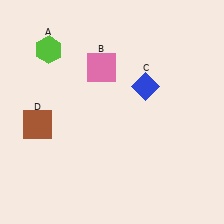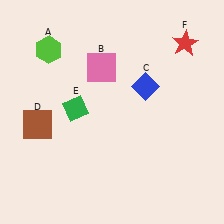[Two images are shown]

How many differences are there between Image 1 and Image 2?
There are 2 differences between the two images.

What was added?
A green diamond (E), a red star (F) were added in Image 2.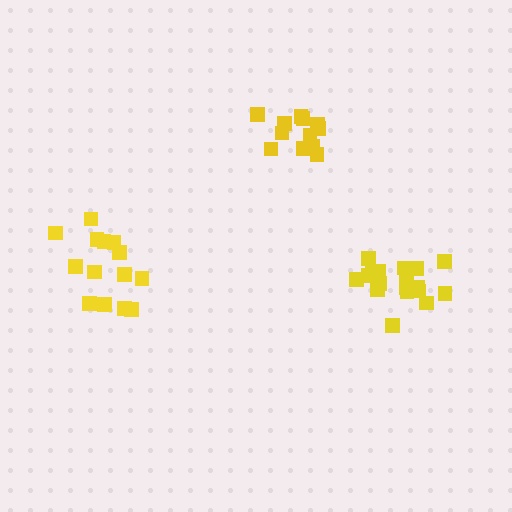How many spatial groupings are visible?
There are 3 spatial groupings.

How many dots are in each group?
Group 1: 12 dots, Group 2: 18 dots, Group 3: 14 dots (44 total).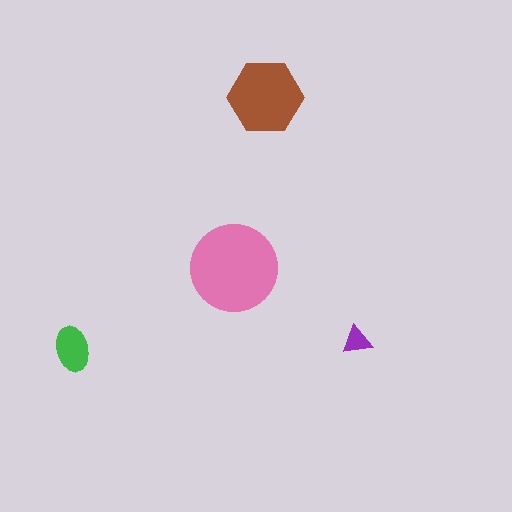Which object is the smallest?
The purple triangle.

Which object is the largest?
The pink circle.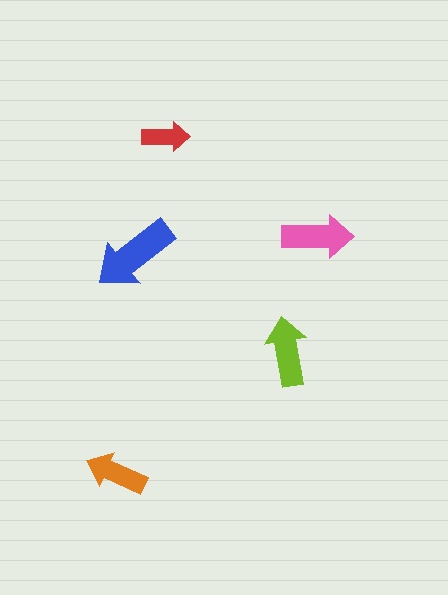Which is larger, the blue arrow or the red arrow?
The blue one.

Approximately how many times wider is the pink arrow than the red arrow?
About 1.5 times wider.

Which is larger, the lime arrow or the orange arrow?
The lime one.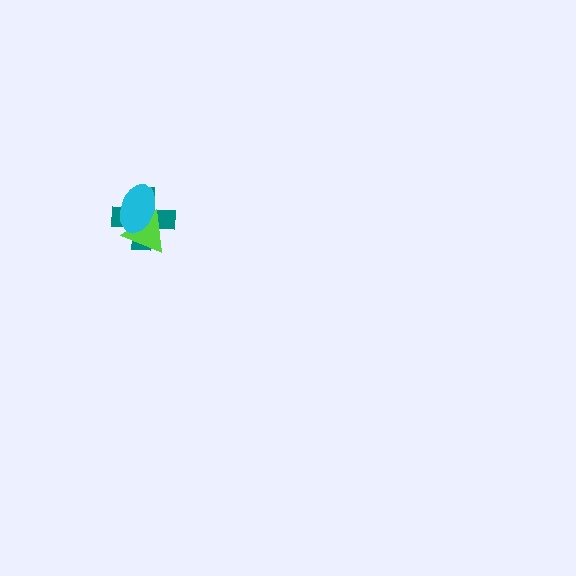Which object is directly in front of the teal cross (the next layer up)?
The lime triangle is directly in front of the teal cross.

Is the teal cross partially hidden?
Yes, it is partially covered by another shape.